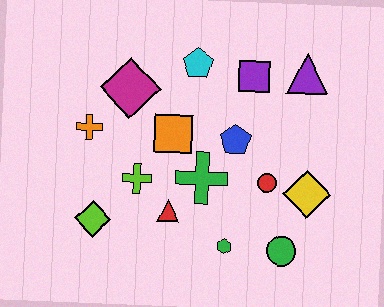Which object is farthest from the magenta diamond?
The green circle is farthest from the magenta diamond.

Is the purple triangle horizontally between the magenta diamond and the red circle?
No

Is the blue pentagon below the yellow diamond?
No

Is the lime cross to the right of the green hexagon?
No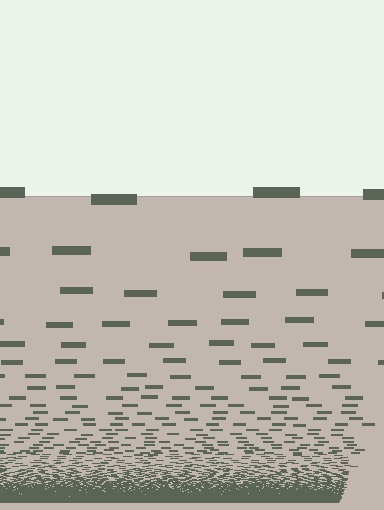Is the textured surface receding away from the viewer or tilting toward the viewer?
The surface appears to tilt toward the viewer. Texture elements get larger and sparser toward the top.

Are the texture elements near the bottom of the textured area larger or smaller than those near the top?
Smaller. The gradient is inverted — elements near the bottom are smaller and denser.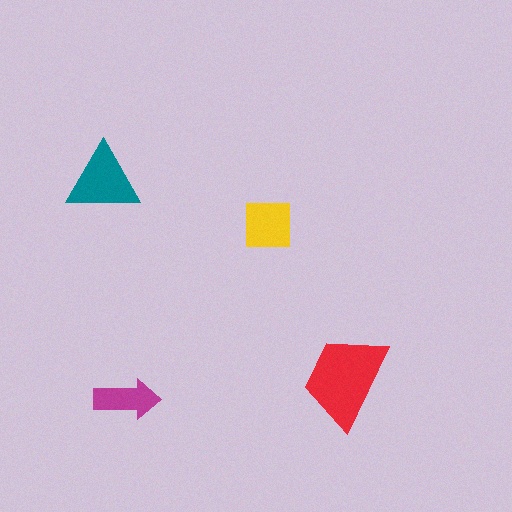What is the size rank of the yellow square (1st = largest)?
3rd.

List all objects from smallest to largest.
The magenta arrow, the yellow square, the teal triangle, the red trapezoid.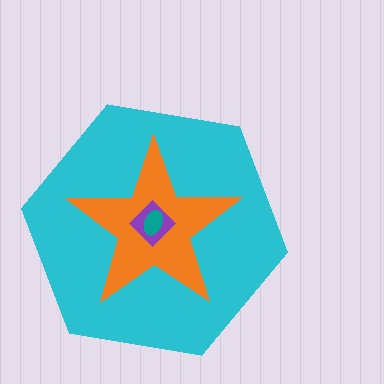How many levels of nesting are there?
4.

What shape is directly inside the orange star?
The purple diamond.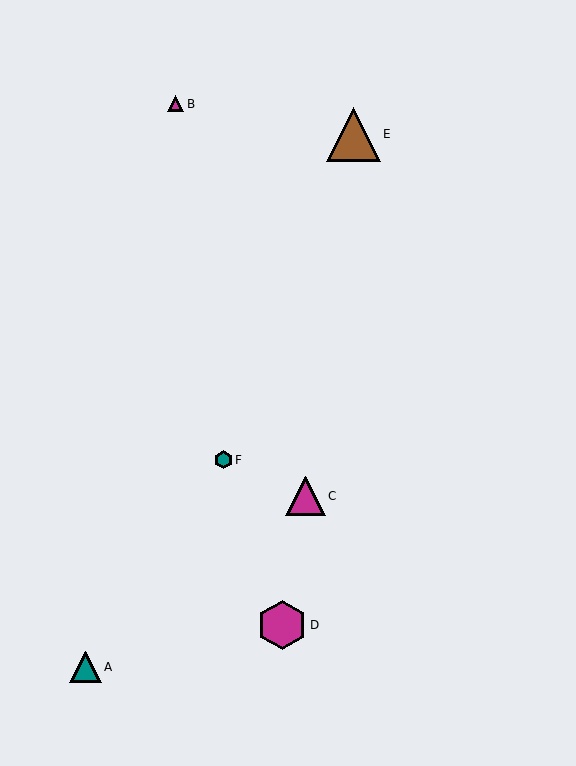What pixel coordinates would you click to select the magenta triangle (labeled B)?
Click at (176, 104) to select the magenta triangle B.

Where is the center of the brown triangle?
The center of the brown triangle is at (354, 134).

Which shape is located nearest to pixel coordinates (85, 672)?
The teal triangle (labeled A) at (86, 667) is nearest to that location.